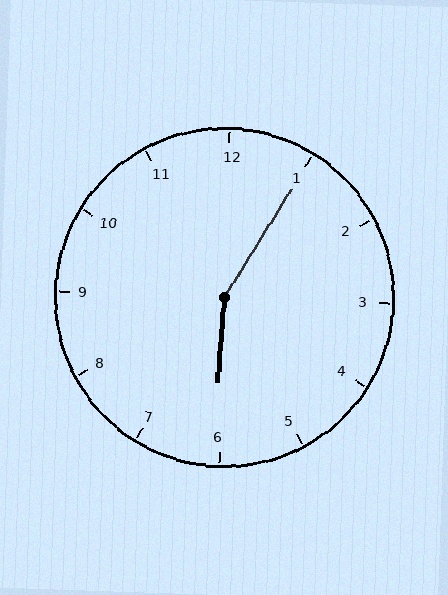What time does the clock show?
6:05.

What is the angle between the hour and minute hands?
Approximately 152 degrees.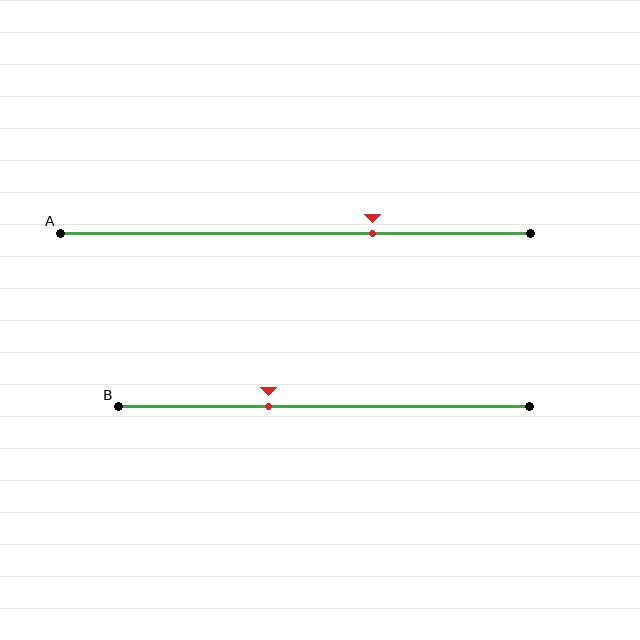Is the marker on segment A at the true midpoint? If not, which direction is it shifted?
No, the marker on segment A is shifted to the right by about 16% of the segment length.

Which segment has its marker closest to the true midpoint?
Segment B has its marker closest to the true midpoint.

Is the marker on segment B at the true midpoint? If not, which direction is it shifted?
No, the marker on segment B is shifted to the left by about 13% of the segment length.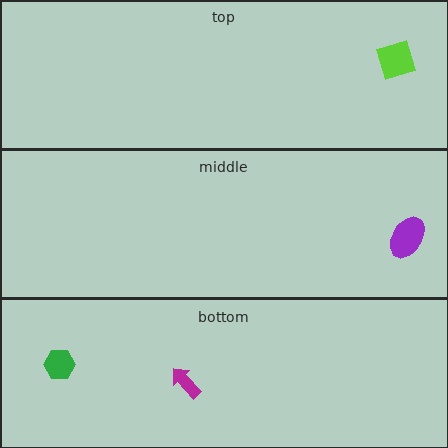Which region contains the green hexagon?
The bottom region.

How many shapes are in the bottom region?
2.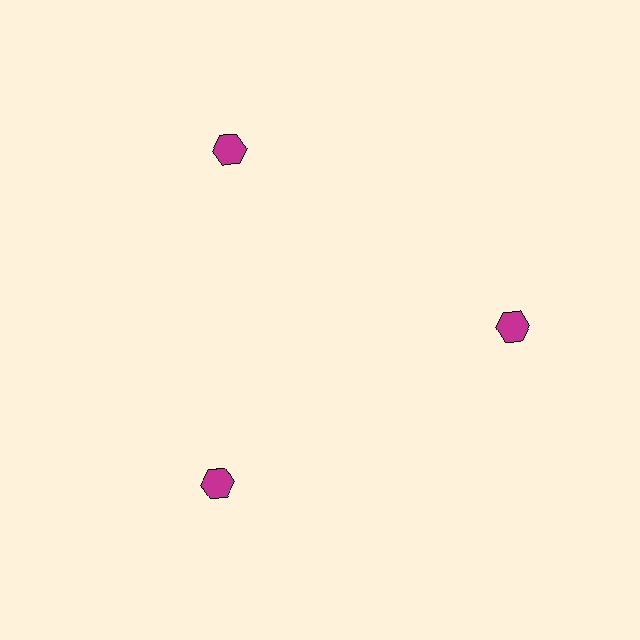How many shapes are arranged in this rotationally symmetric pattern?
There are 3 shapes, arranged in 3 groups of 1.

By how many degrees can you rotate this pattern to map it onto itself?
The pattern maps onto itself every 120 degrees of rotation.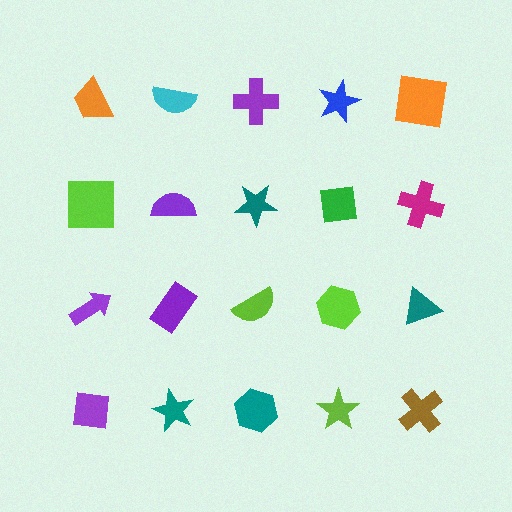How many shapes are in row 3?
5 shapes.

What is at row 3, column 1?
A purple arrow.